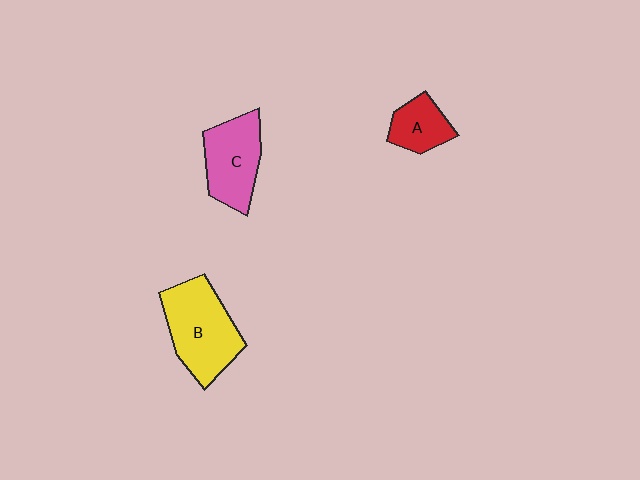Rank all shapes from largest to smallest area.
From largest to smallest: B (yellow), C (pink), A (red).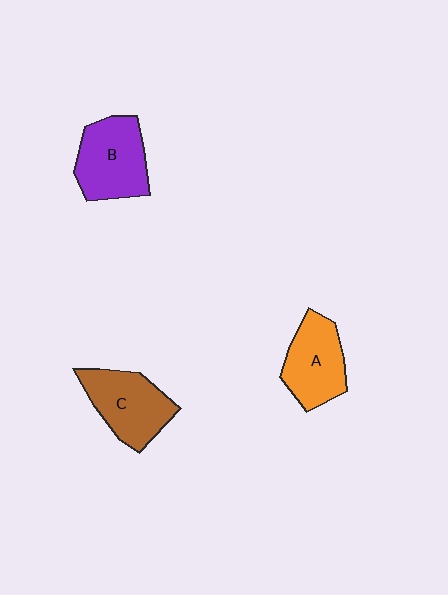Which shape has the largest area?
Shape B (purple).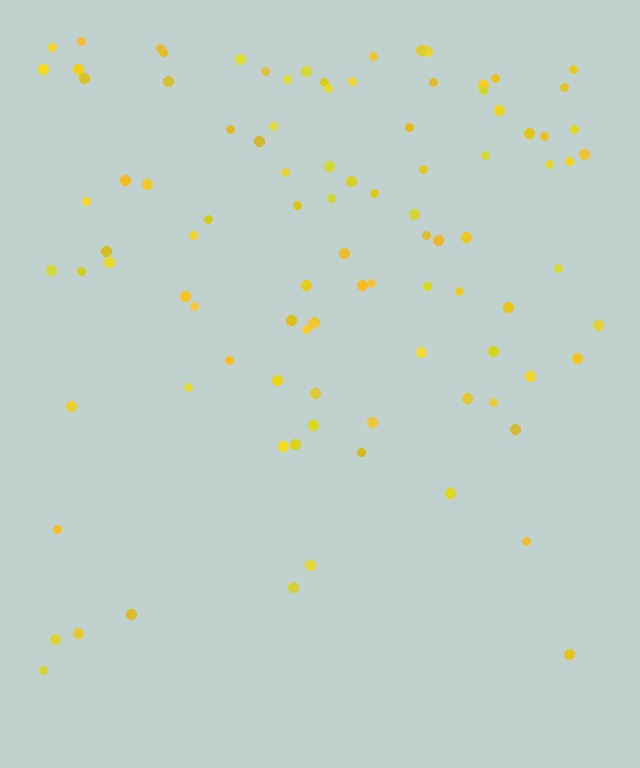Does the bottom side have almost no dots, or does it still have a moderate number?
Still a moderate number, just noticeably fewer than the top.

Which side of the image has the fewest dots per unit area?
The bottom.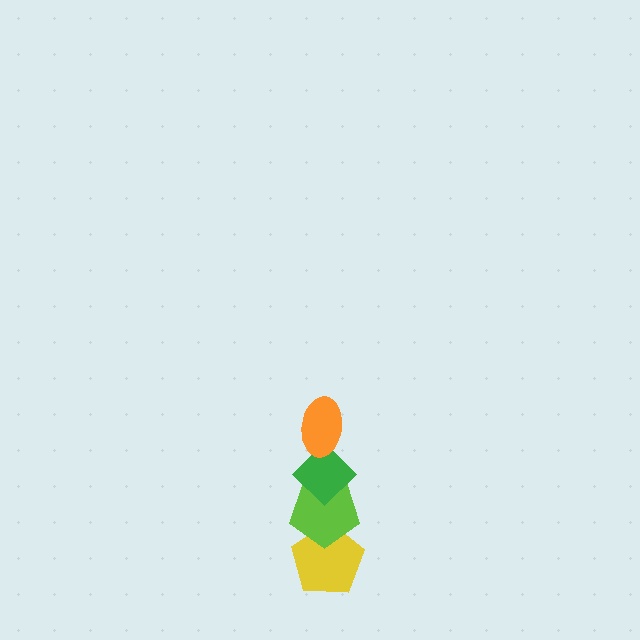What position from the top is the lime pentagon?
The lime pentagon is 3rd from the top.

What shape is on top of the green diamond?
The orange ellipse is on top of the green diamond.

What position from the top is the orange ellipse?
The orange ellipse is 1st from the top.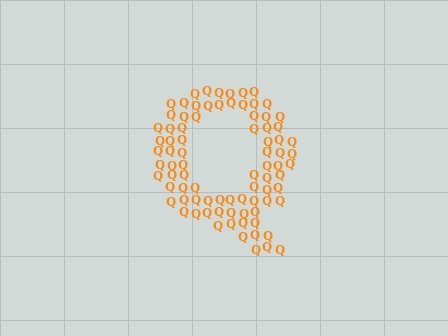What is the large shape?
The large shape is the letter Q.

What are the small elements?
The small elements are letter Q's.